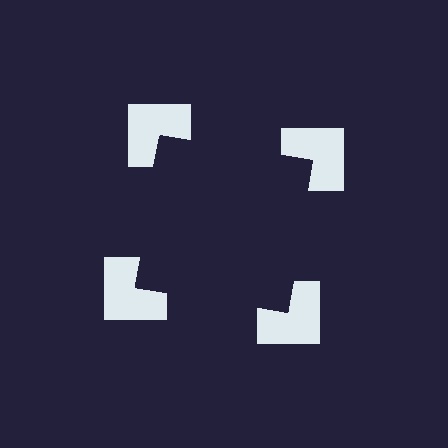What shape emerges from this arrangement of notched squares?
An illusory square — its edges are inferred from the aligned wedge cuts in the notched squares, not physically drawn.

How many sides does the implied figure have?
4 sides.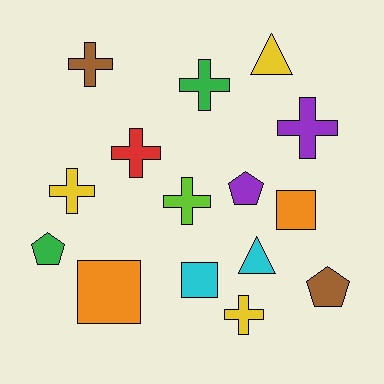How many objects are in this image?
There are 15 objects.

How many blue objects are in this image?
There are no blue objects.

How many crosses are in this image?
There are 7 crosses.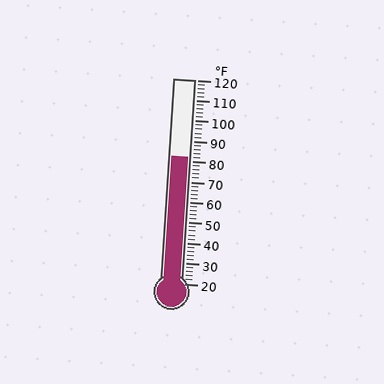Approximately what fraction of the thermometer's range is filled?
The thermometer is filled to approximately 60% of its range.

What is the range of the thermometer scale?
The thermometer scale ranges from 20°F to 120°F.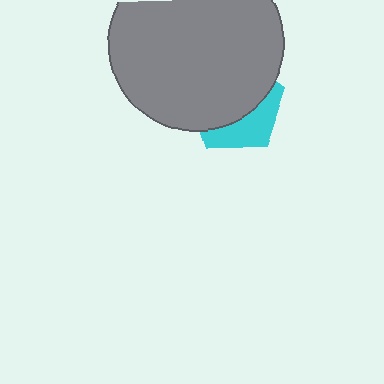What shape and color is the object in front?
The object in front is a gray circle.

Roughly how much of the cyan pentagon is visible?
A small part of it is visible (roughly 36%).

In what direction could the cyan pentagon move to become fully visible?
The cyan pentagon could move down. That would shift it out from behind the gray circle entirely.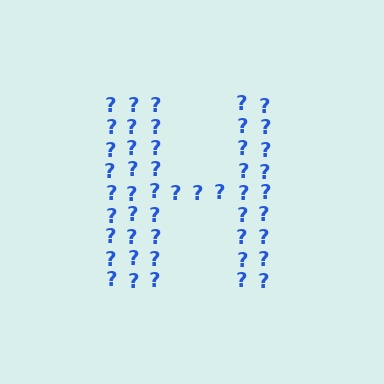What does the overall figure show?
The overall figure shows the letter H.